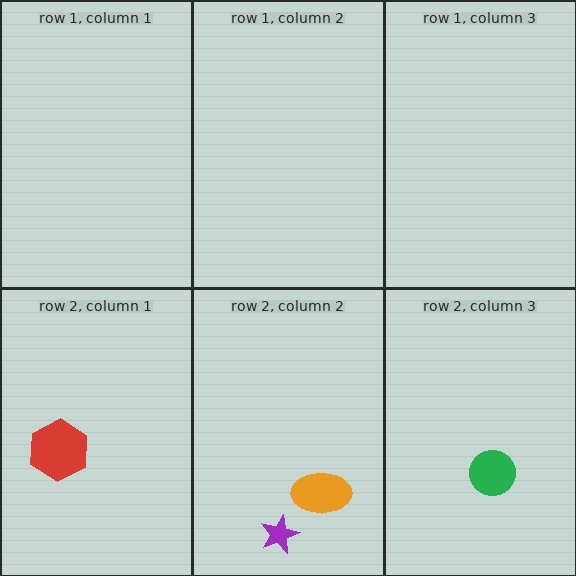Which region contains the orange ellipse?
The row 2, column 2 region.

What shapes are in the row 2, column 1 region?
The red hexagon.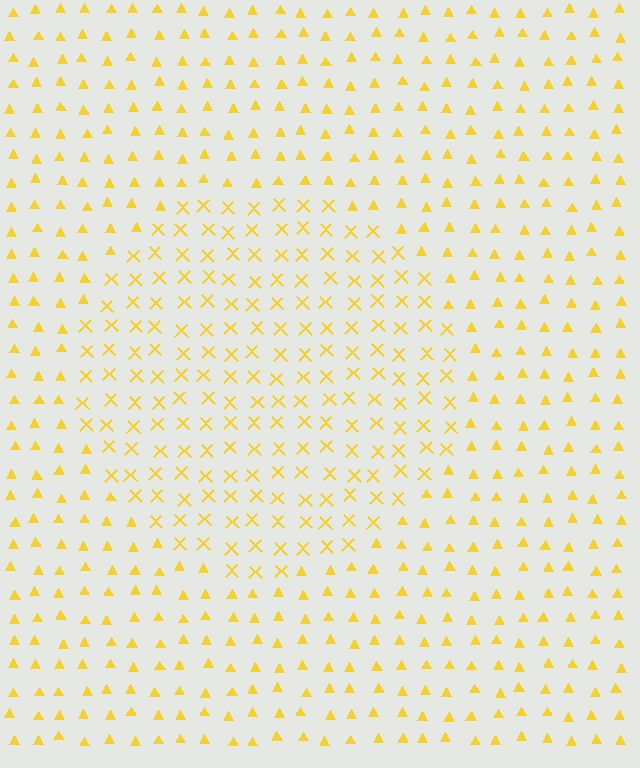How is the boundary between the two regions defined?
The boundary is defined by a change in element shape: X marks inside vs. triangles outside. All elements share the same color and spacing.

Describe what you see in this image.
The image is filled with small yellow elements arranged in a uniform grid. A circle-shaped region contains X marks, while the surrounding area contains triangles. The boundary is defined purely by the change in element shape.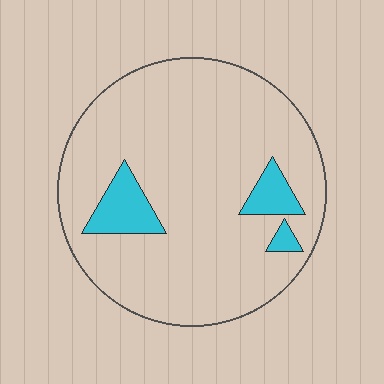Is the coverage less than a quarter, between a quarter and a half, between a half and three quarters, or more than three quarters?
Less than a quarter.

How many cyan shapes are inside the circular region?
3.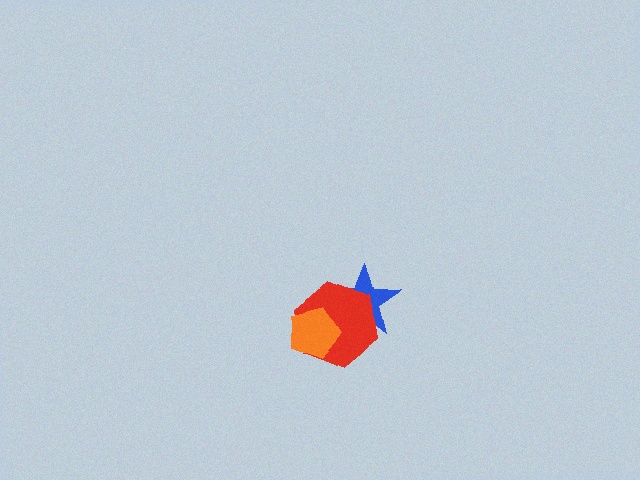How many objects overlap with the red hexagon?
2 objects overlap with the red hexagon.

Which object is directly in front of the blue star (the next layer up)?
The red hexagon is directly in front of the blue star.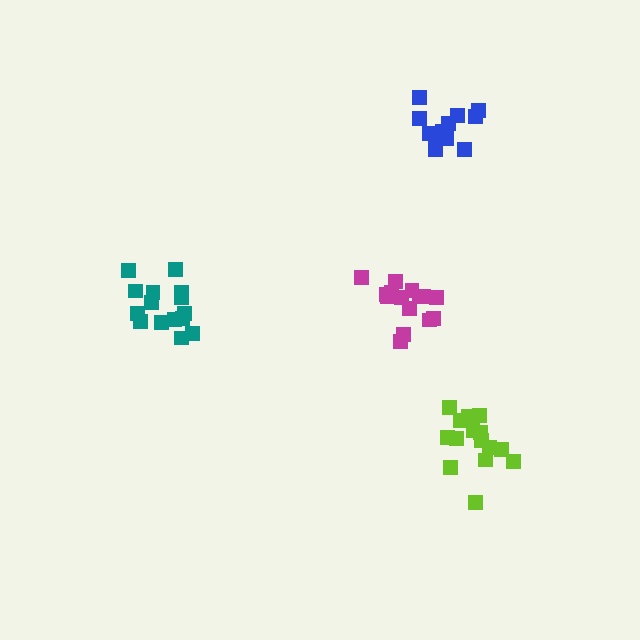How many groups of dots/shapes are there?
There are 4 groups.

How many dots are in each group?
Group 1: 15 dots, Group 2: 12 dots, Group 3: 15 dots, Group 4: 15 dots (57 total).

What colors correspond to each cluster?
The clusters are colored: lime, blue, magenta, teal.